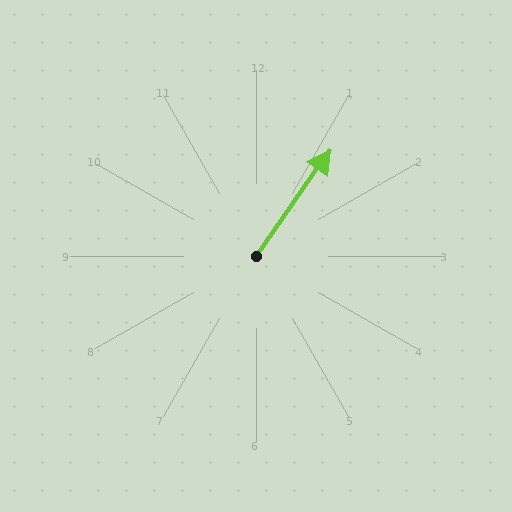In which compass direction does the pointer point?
Northeast.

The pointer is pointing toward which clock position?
Roughly 1 o'clock.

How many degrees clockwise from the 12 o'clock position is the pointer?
Approximately 35 degrees.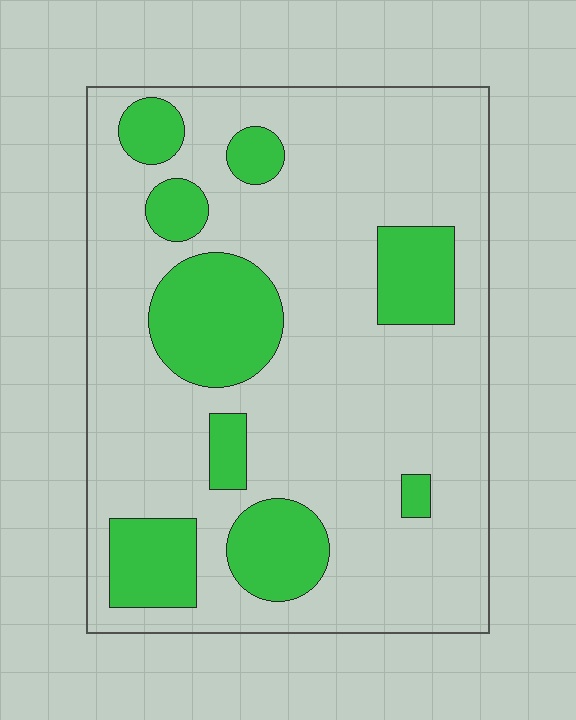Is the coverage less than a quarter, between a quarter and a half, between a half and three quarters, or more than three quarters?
Less than a quarter.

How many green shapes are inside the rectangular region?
9.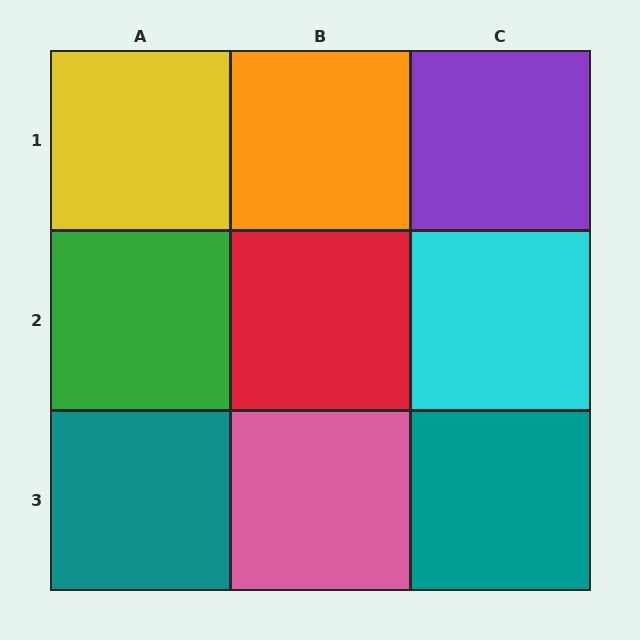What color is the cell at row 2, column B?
Red.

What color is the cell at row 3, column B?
Pink.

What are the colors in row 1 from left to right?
Yellow, orange, purple.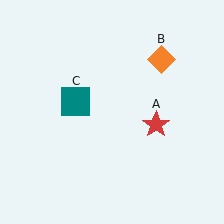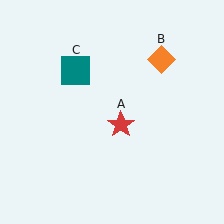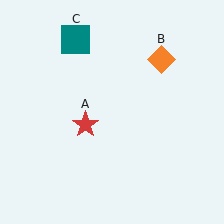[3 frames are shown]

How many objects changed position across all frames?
2 objects changed position: red star (object A), teal square (object C).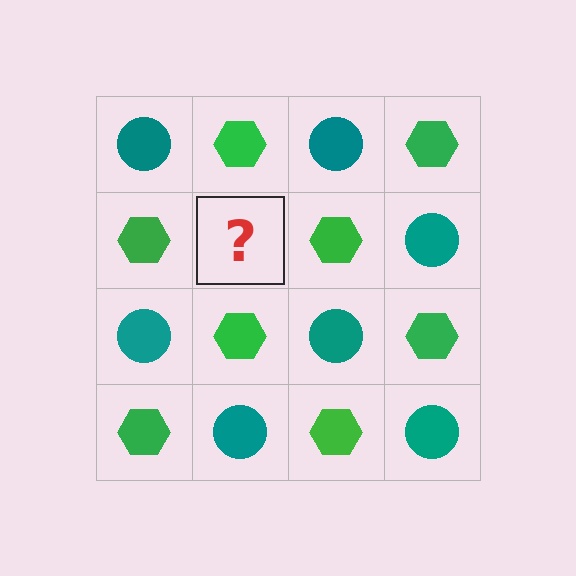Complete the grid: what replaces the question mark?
The question mark should be replaced with a teal circle.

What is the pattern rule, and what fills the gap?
The rule is that it alternates teal circle and green hexagon in a checkerboard pattern. The gap should be filled with a teal circle.